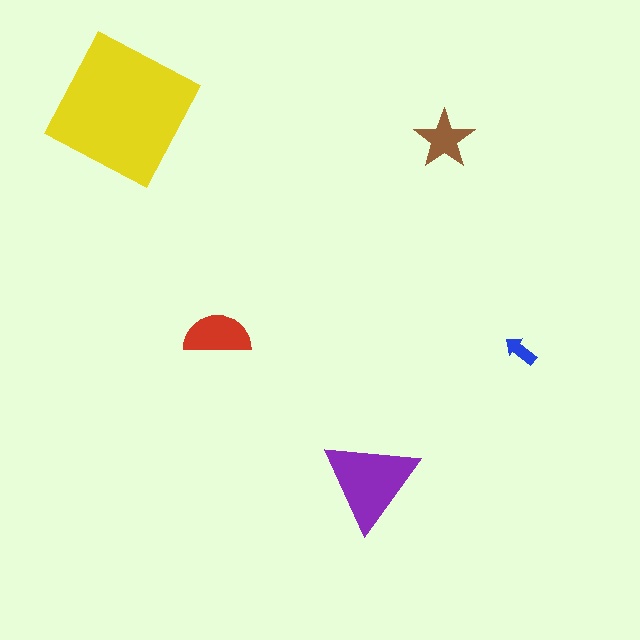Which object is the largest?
The yellow square.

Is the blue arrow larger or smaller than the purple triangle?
Smaller.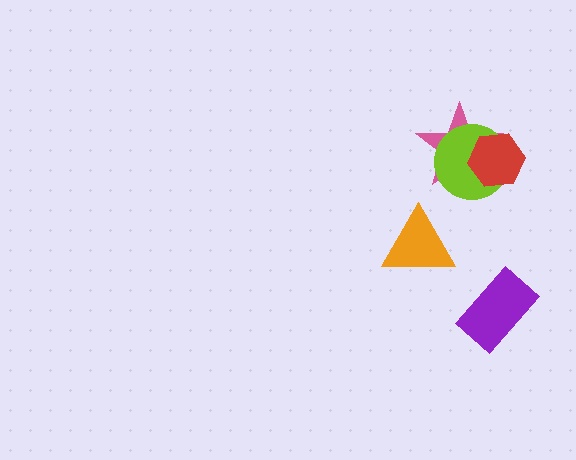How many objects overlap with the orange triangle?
0 objects overlap with the orange triangle.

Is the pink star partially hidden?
Yes, it is partially covered by another shape.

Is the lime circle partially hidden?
Yes, it is partially covered by another shape.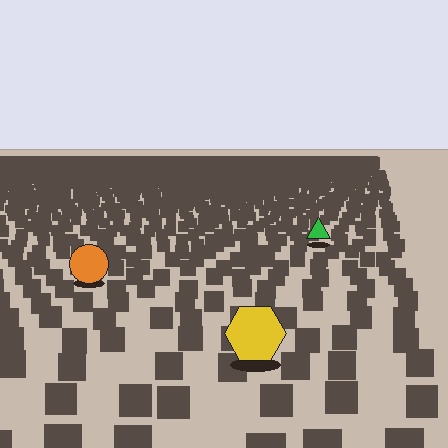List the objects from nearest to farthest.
From nearest to farthest: the yellow hexagon, the orange circle, the green triangle.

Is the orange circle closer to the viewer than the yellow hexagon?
No. The yellow hexagon is closer — you can tell from the texture gradient: the ground texture is coarser near it.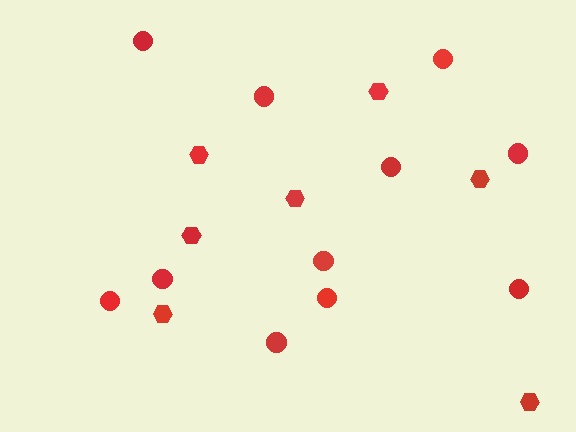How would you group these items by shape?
There are 2 groups: one group of circles (11) and one group of hexagons (7).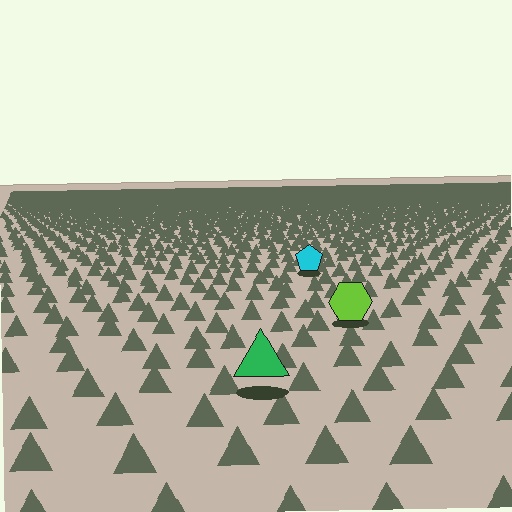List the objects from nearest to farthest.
From nearest to farthest: the green triangle, the lime hexagon, the cyan pentagon.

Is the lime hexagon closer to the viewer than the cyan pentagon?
Yes. The lime hexagon is closer — you can tell from the texture gradient: the ground texture is coarser near it.